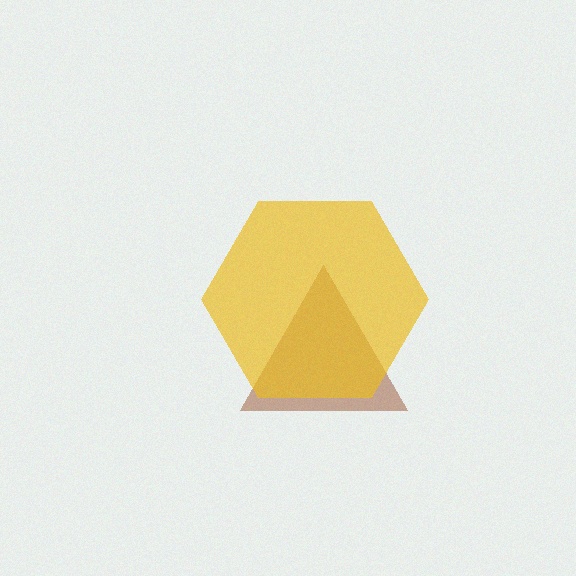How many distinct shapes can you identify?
There are 2 distinct shapes: a brown triangle, a yellow hexagon.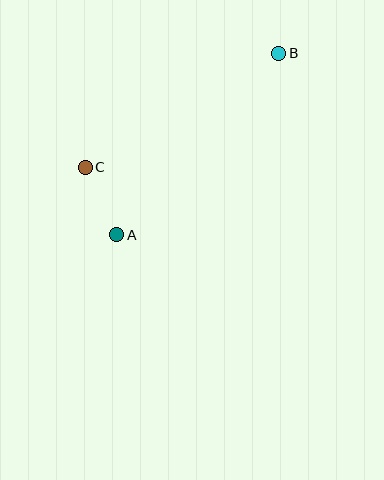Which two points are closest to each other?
Points A and C are closest to each other.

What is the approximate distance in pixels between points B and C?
The distance between B and C is approximately 225 pixels.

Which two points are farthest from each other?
Points A and B are farthest from each other.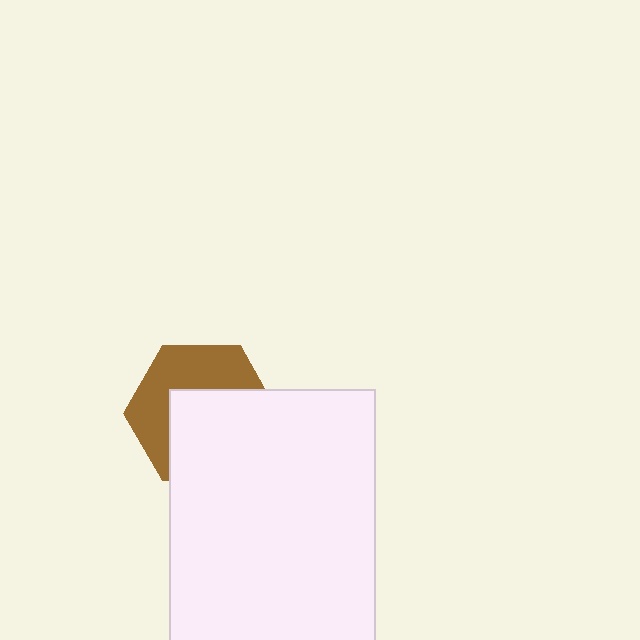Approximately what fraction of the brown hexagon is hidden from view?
Roughly 54% of the brown hexagon is hidden behind the white rectangle.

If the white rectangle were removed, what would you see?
You would see the complete brown hexagon.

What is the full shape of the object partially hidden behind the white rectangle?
The partially hidden object is a brown hexagon.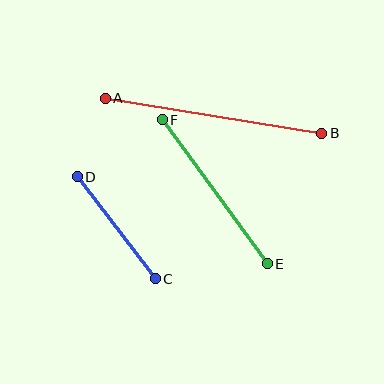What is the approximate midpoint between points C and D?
The midpoint is at approximately (116, 228) pixels.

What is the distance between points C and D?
The distance is approximately 128 pixels.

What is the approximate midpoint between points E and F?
The midpoint is at approximately (215, 192) pixels.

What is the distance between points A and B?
The distance is approximately 219 pixels.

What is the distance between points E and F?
The distance is approximately 178 pixels.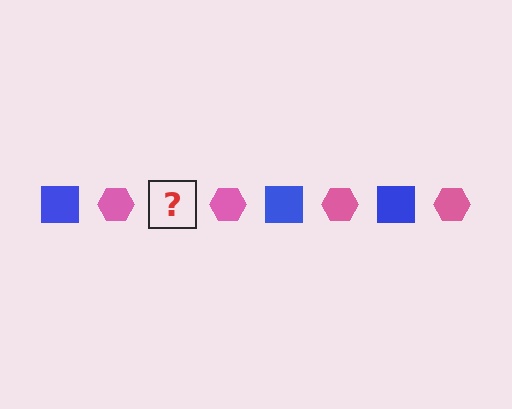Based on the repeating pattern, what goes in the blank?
The blank should be a blue square.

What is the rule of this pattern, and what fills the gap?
The rule is that the pattern alternates between blue square and pink hexagon. The gap should be filled with a blue square.